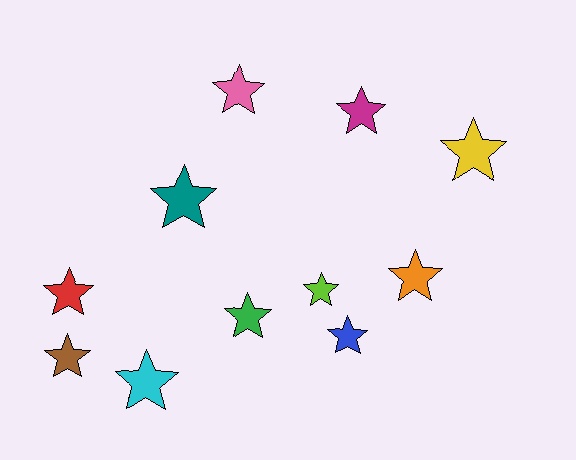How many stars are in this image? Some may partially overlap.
There are 11 stars.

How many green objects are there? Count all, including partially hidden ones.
There is 1 green object.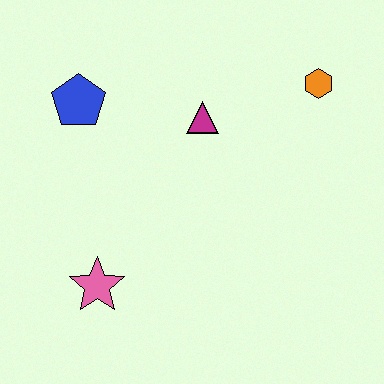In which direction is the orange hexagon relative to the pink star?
The orange hexagon is to the right of the pink star.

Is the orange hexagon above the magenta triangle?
Yes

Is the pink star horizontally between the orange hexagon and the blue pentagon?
Yes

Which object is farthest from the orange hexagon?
The pink star is farthest from the orange hexagon.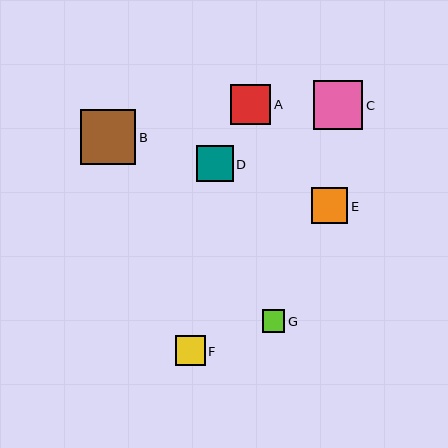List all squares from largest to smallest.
From largest to smallest: B, C, A, D, E, F, G.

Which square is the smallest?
Square G is the smallest with a size of approximately 22 pixels.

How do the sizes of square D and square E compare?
Square D and square E are approximately the same size.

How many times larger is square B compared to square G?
Square B is approximately 2.5 times the size of square G.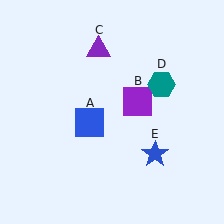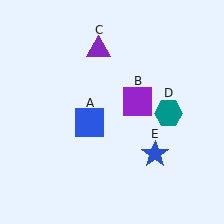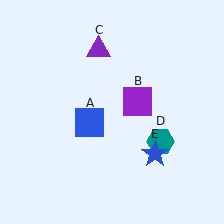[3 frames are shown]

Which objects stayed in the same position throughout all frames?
Blue square (object A) and purple square (object B) and purple triangle (object C) and blue star (object E) remained stationary.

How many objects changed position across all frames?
1 object changed position: teal hexagon (object D).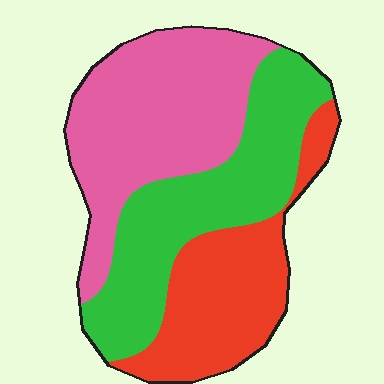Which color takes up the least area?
Red, at roughly 25%.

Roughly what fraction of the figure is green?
Green covers 35% of the figure.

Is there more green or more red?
Green.